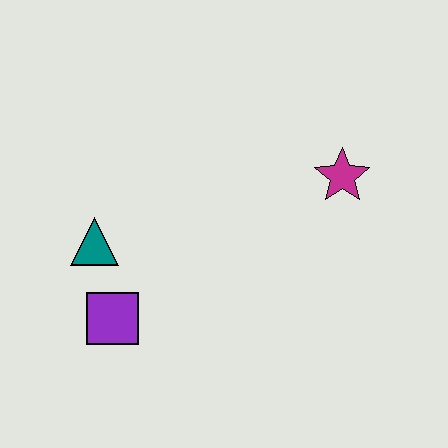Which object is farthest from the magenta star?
The purple square is farthest from the magenta star.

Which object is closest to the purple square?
The teal triangle is closest to the purple square.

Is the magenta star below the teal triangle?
No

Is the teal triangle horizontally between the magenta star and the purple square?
No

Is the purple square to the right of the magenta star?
No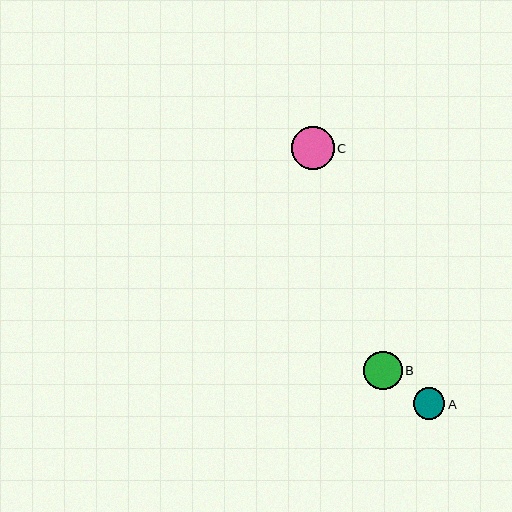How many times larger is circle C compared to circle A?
Circle C is approximately 1.4 times the size of circle A.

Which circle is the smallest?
Circle A is the smallest with a size of approximately 31 pixels.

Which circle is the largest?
Circle C is the largest with a size of approximately 43 pixels.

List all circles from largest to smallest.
From largest to smallest: C, B, A.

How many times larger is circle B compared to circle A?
Circle B is approximately 1.2 times the size of circle A.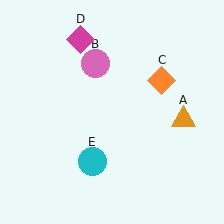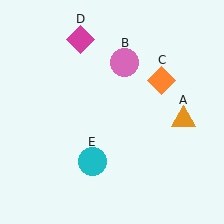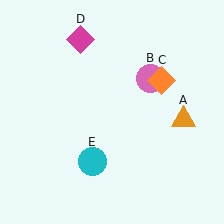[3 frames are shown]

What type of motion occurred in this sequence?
The pink circle (object B) rotated clockwise around the center of the scene.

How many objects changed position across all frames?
1 object changed position: pink circle (object B).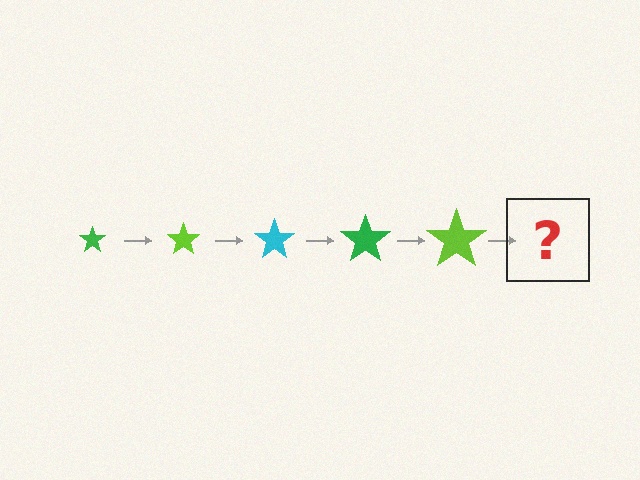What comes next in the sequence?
The next element should be a cyan star, larger than the previous one.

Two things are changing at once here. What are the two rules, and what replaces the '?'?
The two rules are that the star grows larger each step and the color cycles through green, lime, and cyan. The '?' should be a cyan star, larger than the previous one.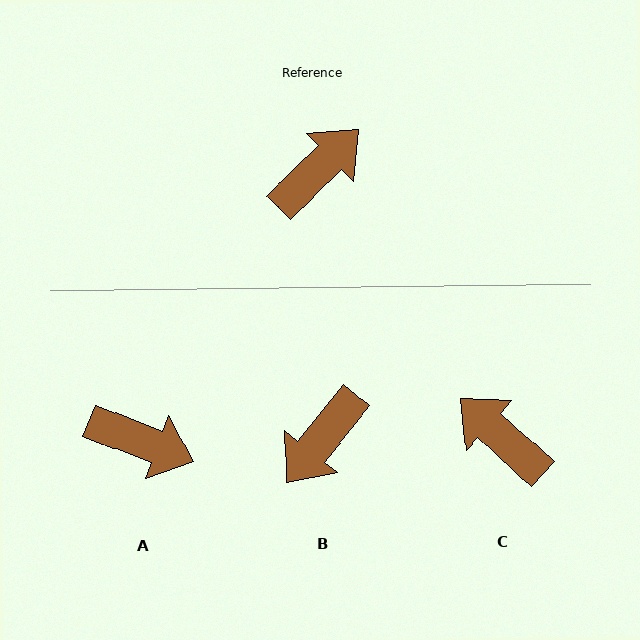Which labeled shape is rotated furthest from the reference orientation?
B, about 173 degrees away.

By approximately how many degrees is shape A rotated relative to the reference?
Approximately 66 degrees clockwise.